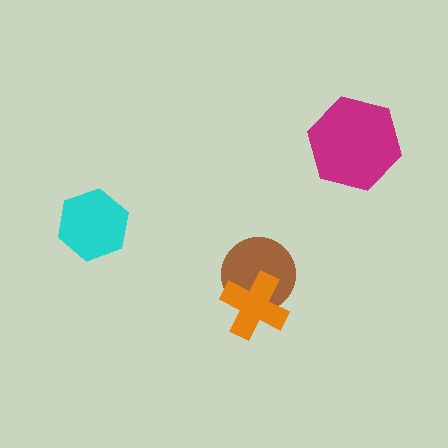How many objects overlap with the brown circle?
1 object overlaps with the brown circle.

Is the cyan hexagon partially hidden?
No, no other shape covers it.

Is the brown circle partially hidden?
Yes, it is partially covered by another shape.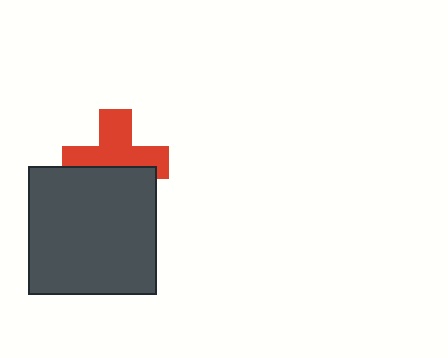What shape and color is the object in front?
The object in front is a dark gray square.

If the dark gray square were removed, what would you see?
You would see the complete red cross.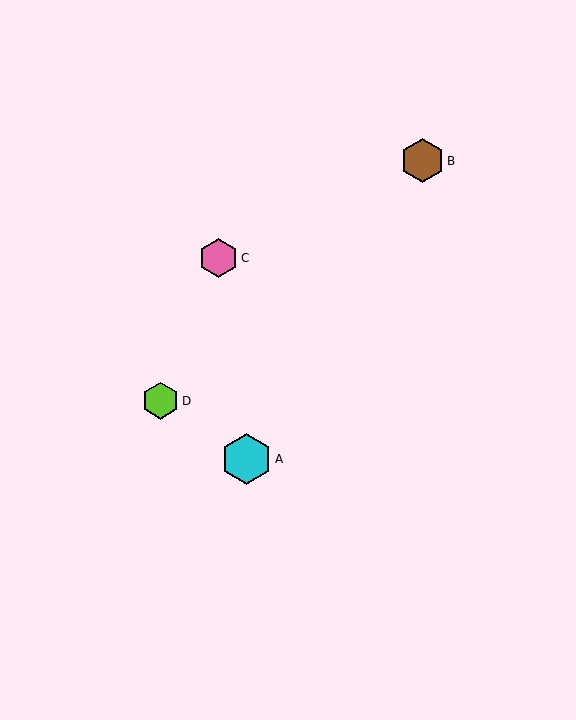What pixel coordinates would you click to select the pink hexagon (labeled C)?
Click at (219, 258) to select the pink hexagon C.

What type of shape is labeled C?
Shape C is a pink hexagon.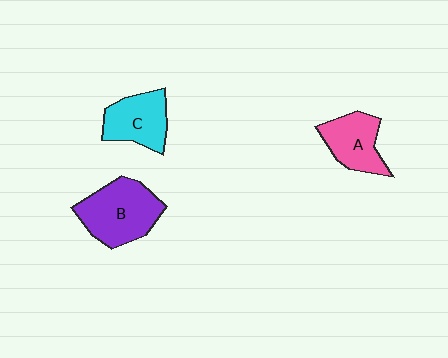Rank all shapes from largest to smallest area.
From largest to smallest: B (purple), C (cyan), A (pink).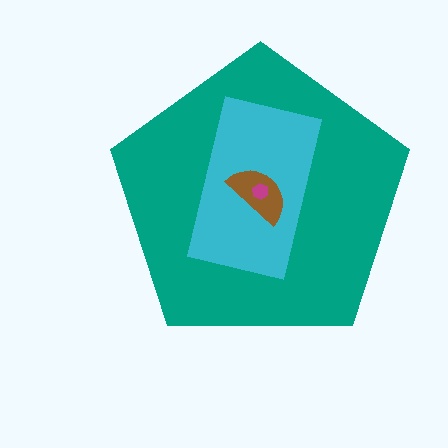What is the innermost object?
The magenta hexagon.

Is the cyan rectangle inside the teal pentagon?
Yes.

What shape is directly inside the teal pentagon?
The cyan rectangle.